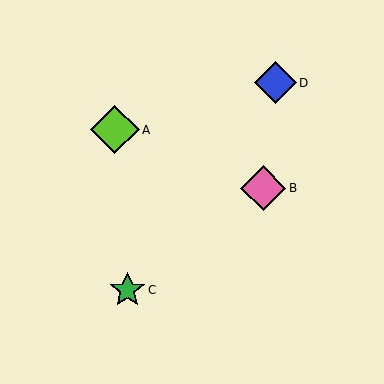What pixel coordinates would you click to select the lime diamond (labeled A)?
Click at (115, 130) to select the lime diamond A.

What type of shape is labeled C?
Shape C is a green star.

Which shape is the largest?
The lime diamond (labeled A) is the largest.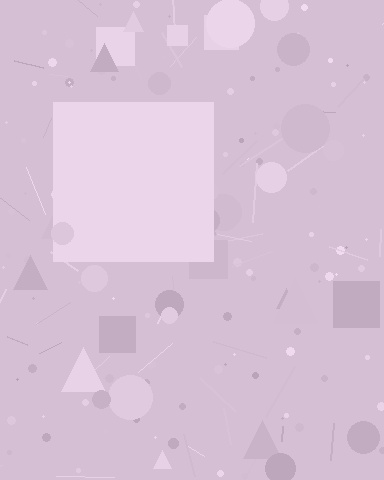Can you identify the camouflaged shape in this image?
The camouflaged shape is a square.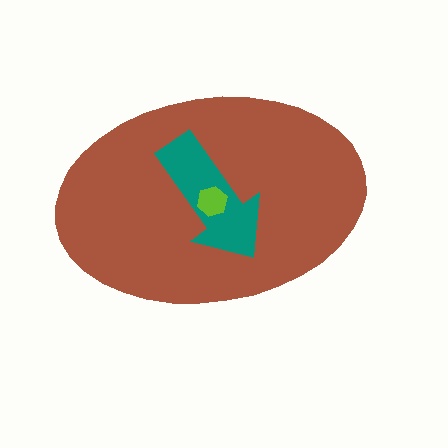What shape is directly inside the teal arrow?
The lime hexagon.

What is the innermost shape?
The lime hexagon.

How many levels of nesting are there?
3.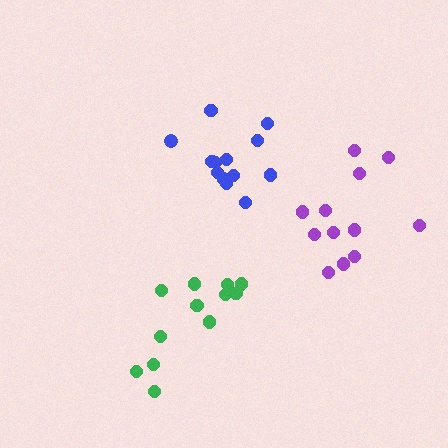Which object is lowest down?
The green cluster is bottommost.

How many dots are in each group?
Group 1: 12 dots, Group 2: 12 dots, Group 3: 14 dots (38 total).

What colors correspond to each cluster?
The clusters are colored: purple, green, blue.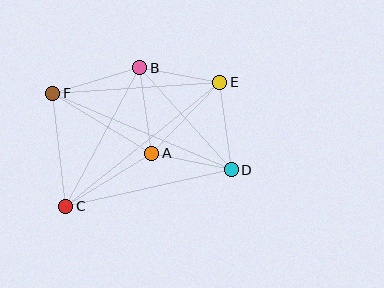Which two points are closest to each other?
Points A and D are closest to each other.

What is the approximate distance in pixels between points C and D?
The distance between C and D is approximately 170 pixels.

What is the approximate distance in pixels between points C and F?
The distance between C and F is approximately 114 pixels.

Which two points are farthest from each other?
Points C and E are farthest from each other.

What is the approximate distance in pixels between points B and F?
The distance between B and F is approximately 91 pixels.